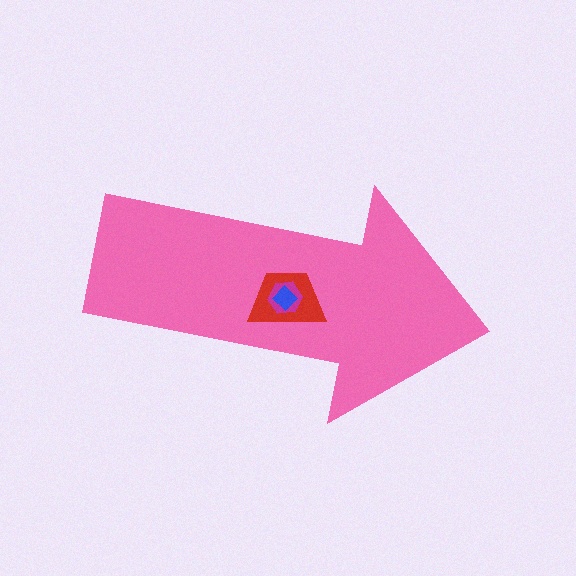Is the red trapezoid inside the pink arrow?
Yes.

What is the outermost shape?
The pink arrow.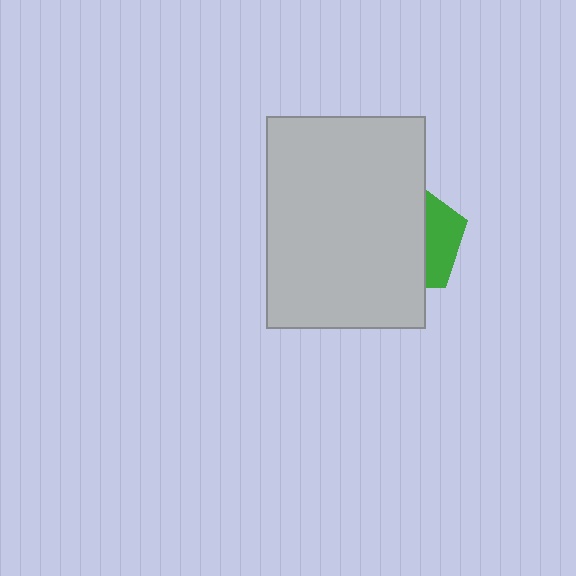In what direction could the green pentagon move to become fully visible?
The green pentagon could move right. That would shift it out from behind the light gray rectangle entirely.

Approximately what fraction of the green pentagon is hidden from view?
Roughly 68% of the green pentagon is hidden behind the light gray rectangle.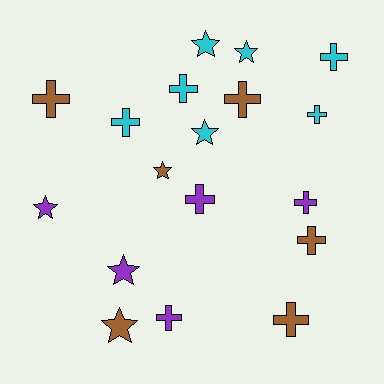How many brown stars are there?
There are 2 brown stars.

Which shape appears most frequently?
Cross, with 11 objects.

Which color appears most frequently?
Cyan, with 7 objects.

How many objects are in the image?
There are 18 objects.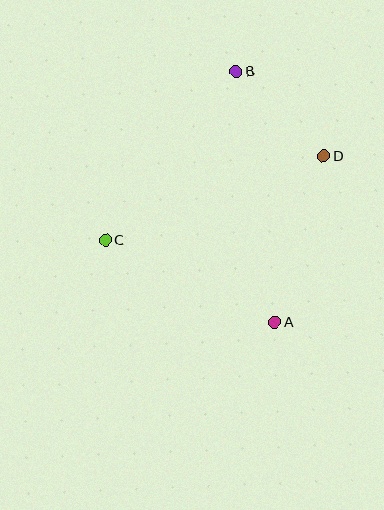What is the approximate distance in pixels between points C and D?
The distance between C and D is approximately 234 pixels.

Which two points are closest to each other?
Points B and D are closest to each other.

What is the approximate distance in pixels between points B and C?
The distance between B and C is approximately 213 pixels.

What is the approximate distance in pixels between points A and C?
The distance between A and C is approximately 188 pixels.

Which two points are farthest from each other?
Points A and B are farthest from each other.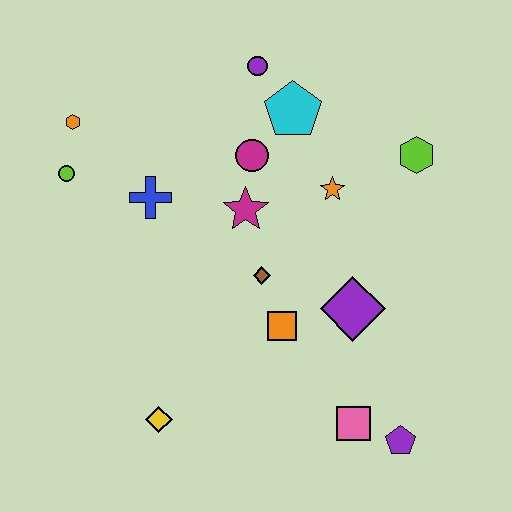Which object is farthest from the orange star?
The yellow diamond is farthest from the orange star.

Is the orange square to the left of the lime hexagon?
Yes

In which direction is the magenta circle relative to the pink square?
The magenta circle is above the pink square.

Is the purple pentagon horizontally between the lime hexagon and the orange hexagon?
Yes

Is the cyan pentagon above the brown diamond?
Yes